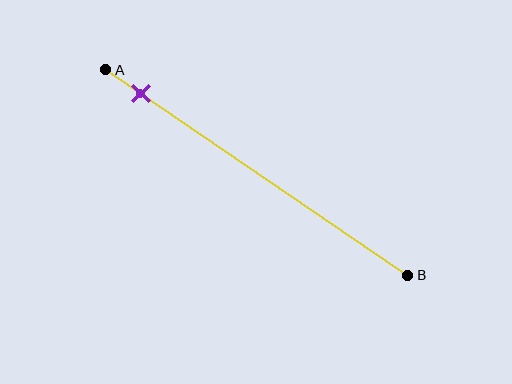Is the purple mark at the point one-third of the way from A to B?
No, the mark is at about 10% from A, not at the 33% one-third point.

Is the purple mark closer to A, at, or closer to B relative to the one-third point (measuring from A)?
The purple mark is closer to point A than the one-third point of segment AB.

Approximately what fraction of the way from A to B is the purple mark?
The purple mark is approximately 10% of the way from A to B.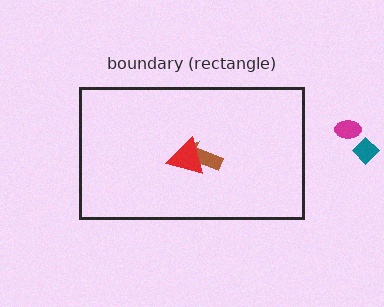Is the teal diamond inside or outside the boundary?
Outside.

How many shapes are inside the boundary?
2 inside, 2 outside.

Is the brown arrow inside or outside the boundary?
Inside.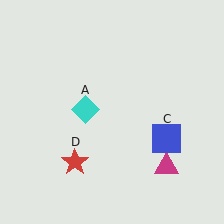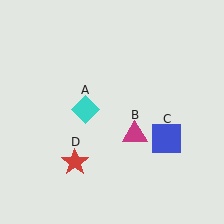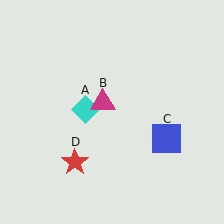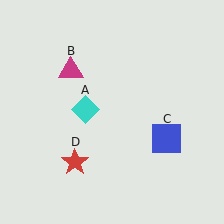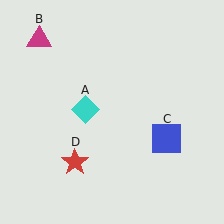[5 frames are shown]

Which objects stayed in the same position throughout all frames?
Cyan diamond (object A) and blue square (object C) and red star (object D) remained stationary.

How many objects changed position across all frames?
1 object changed position: magenta triangle (object B).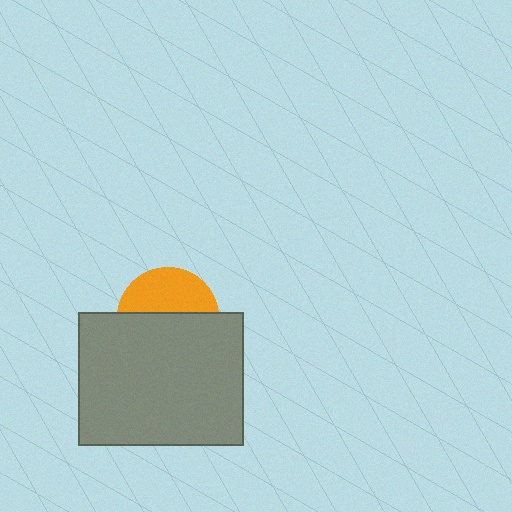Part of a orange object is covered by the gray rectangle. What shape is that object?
It is a circle.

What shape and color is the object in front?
The object in front is a gray rectangle.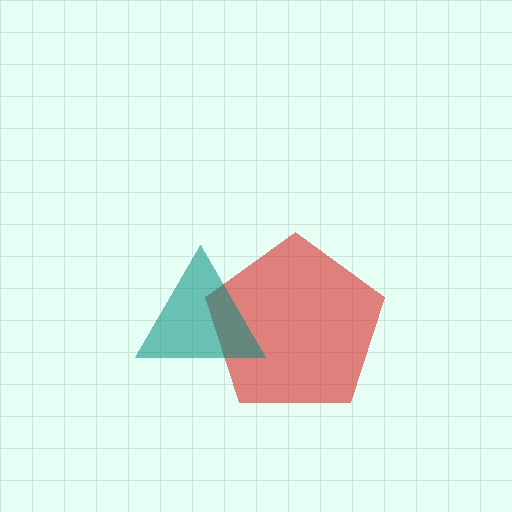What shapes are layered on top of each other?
The layered shapes are: a red pentagon, a teal triangle.